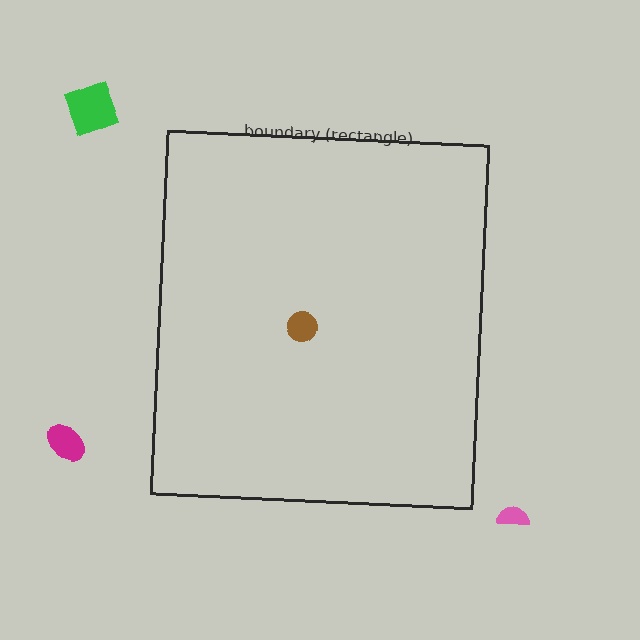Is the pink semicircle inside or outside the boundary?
Outside.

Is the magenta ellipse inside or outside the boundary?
Outside.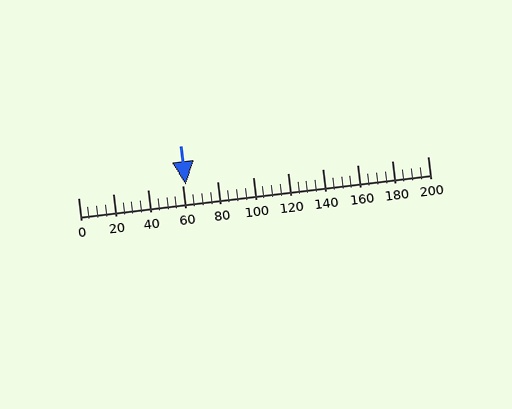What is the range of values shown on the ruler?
The ruler shows values from 0 to 200.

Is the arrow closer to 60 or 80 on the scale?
The arrow is closer to 60.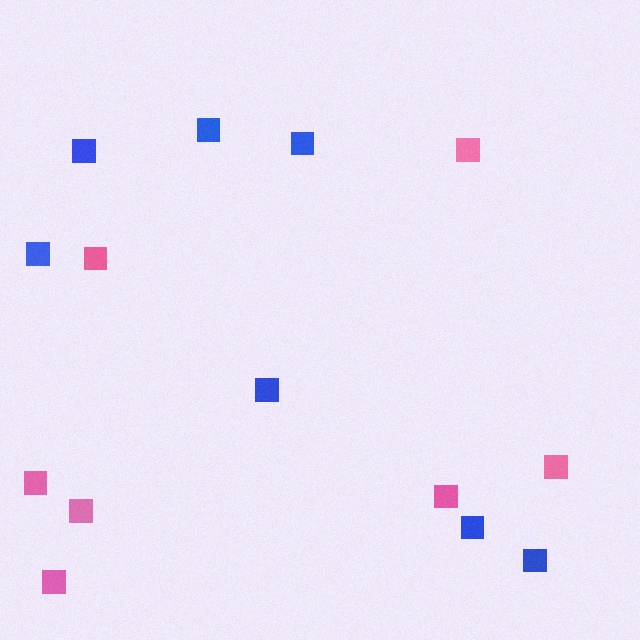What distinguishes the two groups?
There are 2 groups: one group of pink squares (7) and one group of blue squares (7).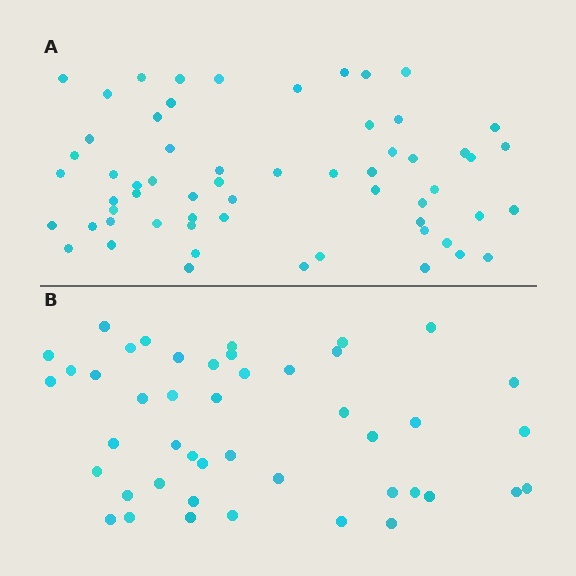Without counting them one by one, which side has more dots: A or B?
Region A (the top region) has more dots.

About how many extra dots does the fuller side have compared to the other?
Region A has approximately 15 more dots than region B.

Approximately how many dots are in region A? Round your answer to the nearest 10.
About 60 dots.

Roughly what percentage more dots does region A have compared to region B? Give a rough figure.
About 35% more.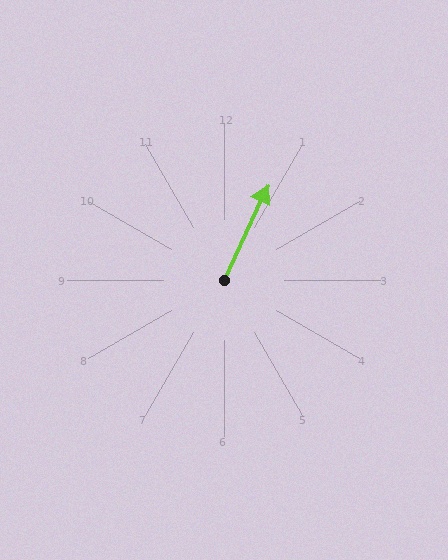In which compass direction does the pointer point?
Northeast.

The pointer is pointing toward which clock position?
Roughly 1 o'clock.